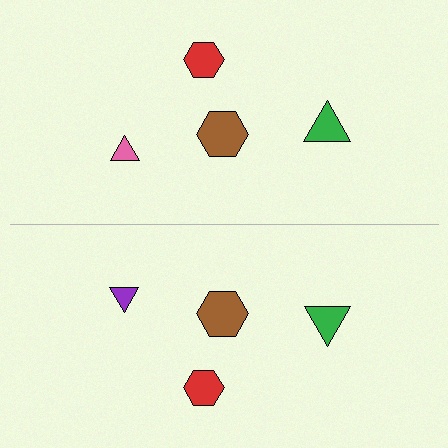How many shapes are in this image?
There are 8 shapes in this image.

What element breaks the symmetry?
The purple triangle on the bottom side breaks the symmetry — its mirror counterpart is pink.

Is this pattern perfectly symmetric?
No, the pattern is not perfectly symmetric. The purple triangle on the bottom side breaks the symmetry — its mirror counterpart is pink.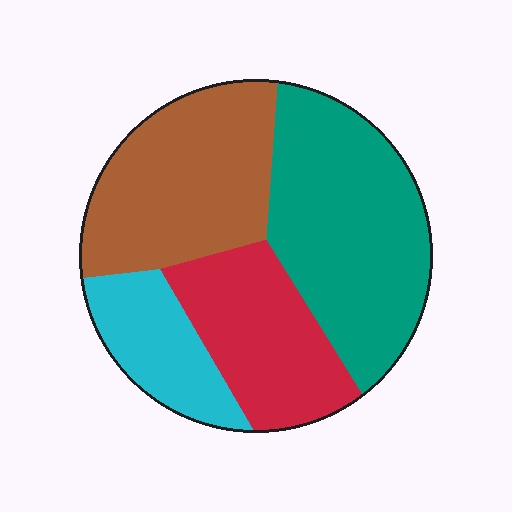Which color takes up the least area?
Cyan, at roughly 15%.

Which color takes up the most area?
Teal, at roughly 35%.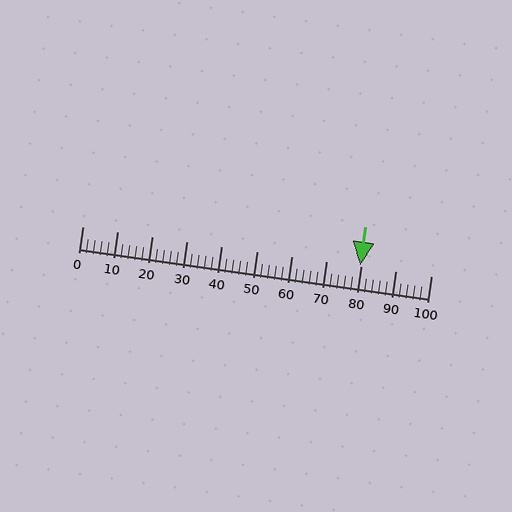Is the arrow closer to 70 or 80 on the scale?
The arrow is closer to 80.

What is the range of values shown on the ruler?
The ruler shows values from 0 to 100.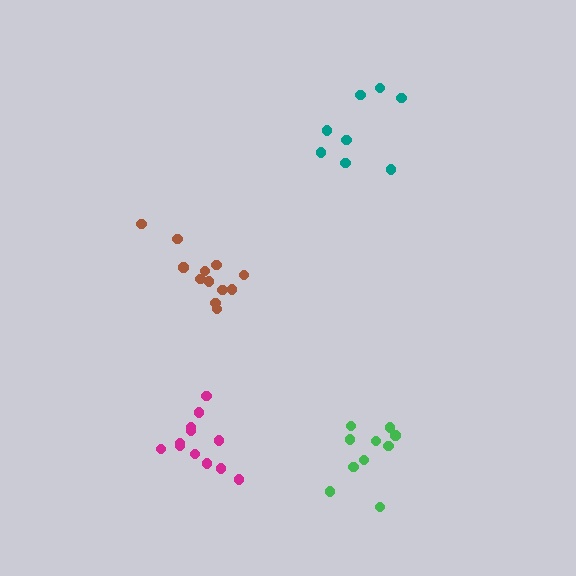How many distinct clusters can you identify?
There are 4 distinct clusters.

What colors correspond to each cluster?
The clusters are colored: brown, green, magenta, teal.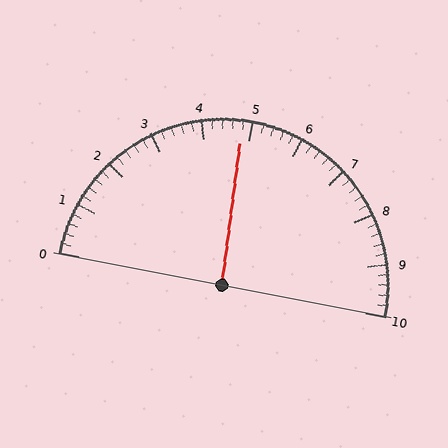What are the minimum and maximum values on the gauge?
The gauge ranges from 0 to 10.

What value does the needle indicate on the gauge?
The needle indicates approximately 4.8.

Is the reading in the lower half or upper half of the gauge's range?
The reading is in the lower half of the range (0 to 10).